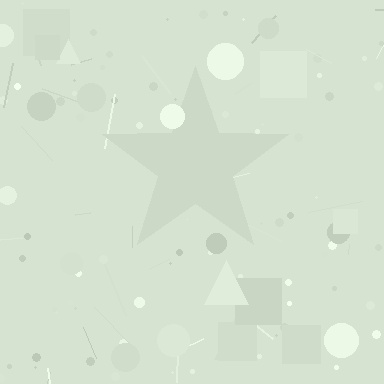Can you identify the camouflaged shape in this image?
The camouflaged shape is a star.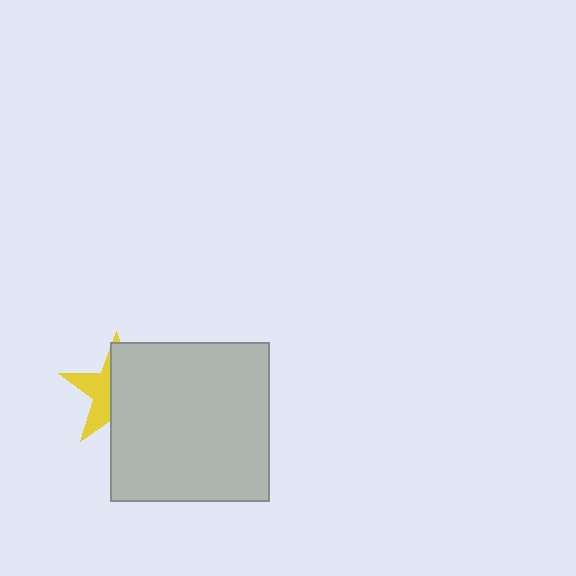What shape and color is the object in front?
The object in front is a light gray square.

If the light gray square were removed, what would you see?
You would see the complete yellow star.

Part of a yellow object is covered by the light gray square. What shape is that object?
It is a star.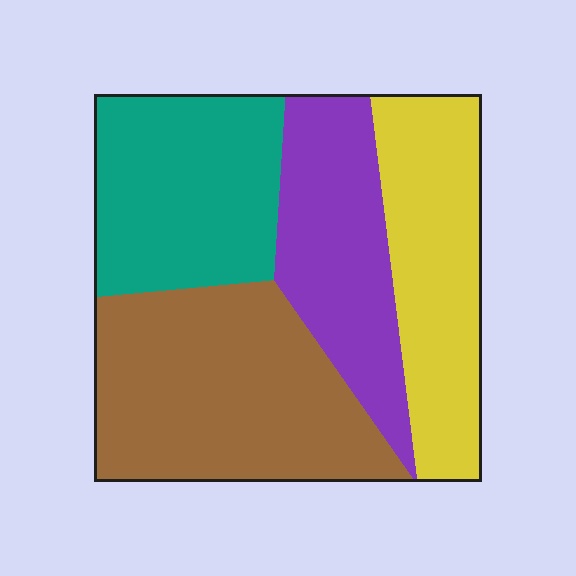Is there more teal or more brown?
Brown.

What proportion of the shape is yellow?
Yellow covers around 25% of the shape.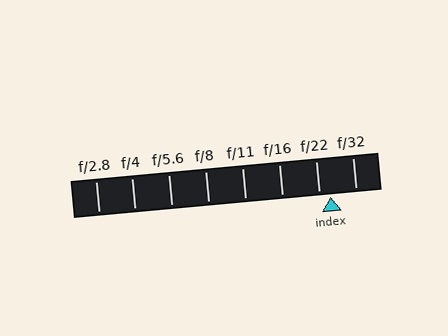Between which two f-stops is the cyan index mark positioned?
The index mark is between f/22 and f/32.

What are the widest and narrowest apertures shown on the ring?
The widest aperture shown is f/2.8 and the narrowest is f/32.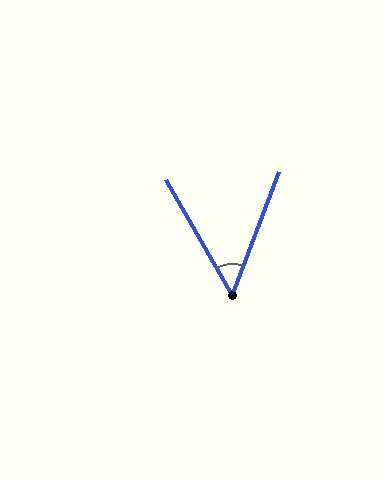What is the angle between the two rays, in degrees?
Approximately 50 degrees.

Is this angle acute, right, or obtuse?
It is acute.